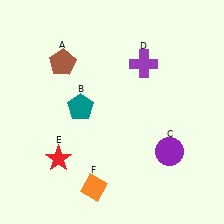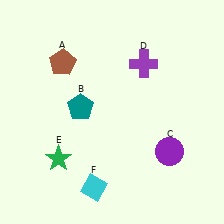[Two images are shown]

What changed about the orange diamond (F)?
In Image 1, F is orange. In Image 2, it changed to cyan.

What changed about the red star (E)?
In Image 1, E is red. In Image 2, it changed to green.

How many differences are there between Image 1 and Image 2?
There are 2 differences between the two images.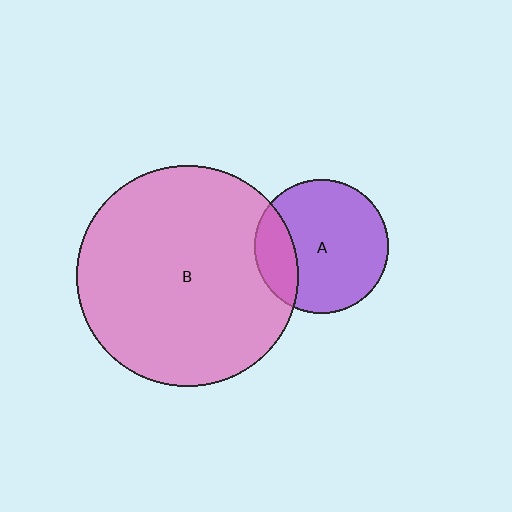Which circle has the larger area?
Circle B (pink).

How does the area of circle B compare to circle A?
Approximately 2.7 times.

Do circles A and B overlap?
Yes.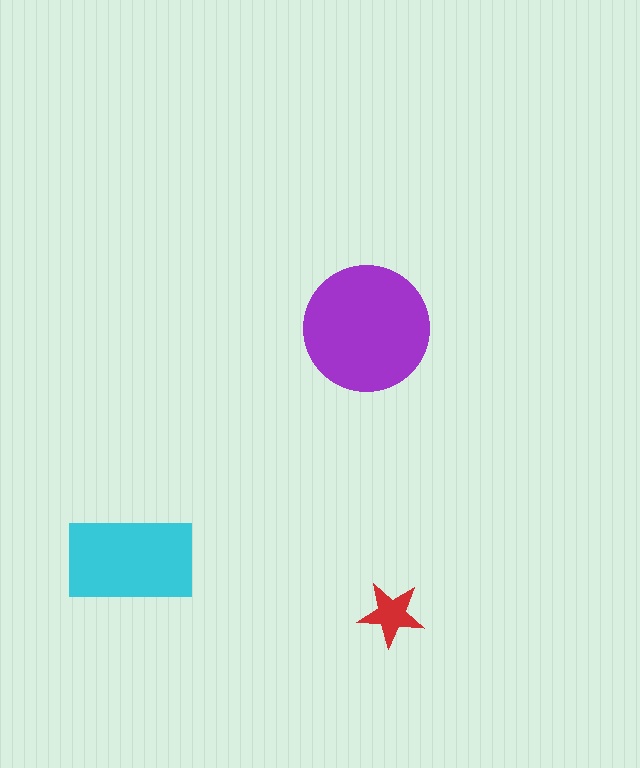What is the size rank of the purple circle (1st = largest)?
1st.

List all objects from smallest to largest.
The red star, the cyan rectangle, the purple circle.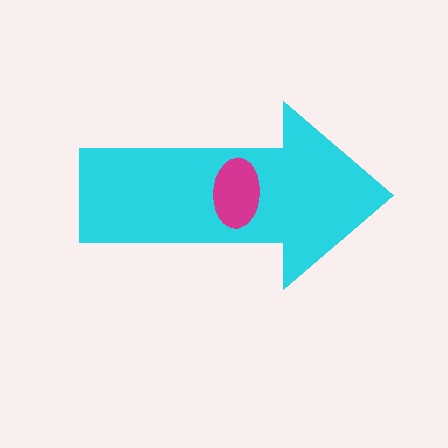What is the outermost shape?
The cyan arrow.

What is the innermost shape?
The magenta ellipse.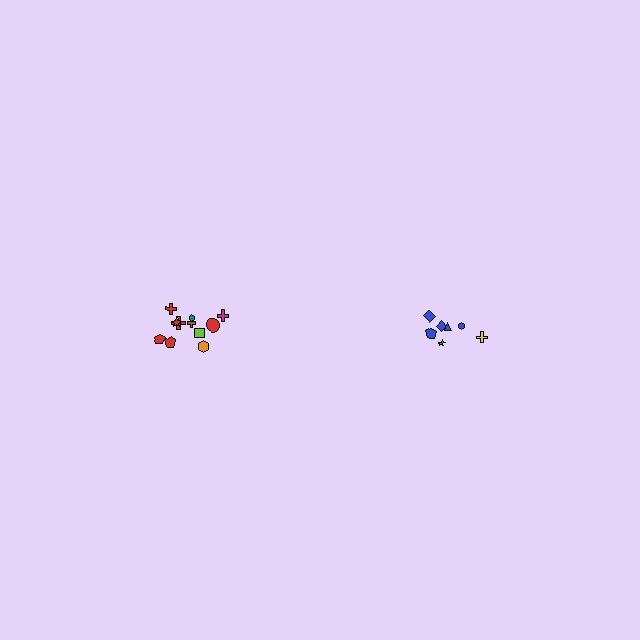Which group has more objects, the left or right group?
The left group.